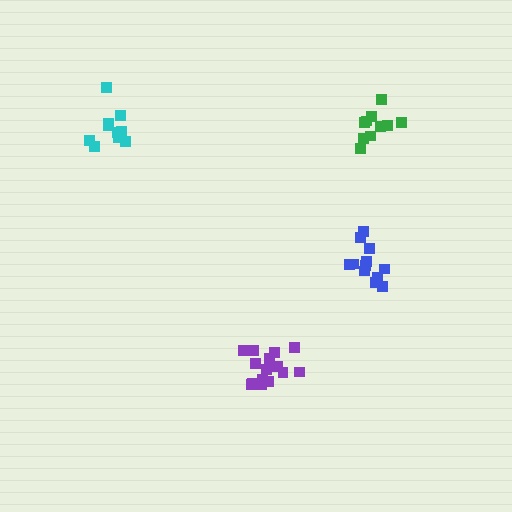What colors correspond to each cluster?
The clusters are colored: cyan, blue, purple, green.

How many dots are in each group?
Group 1: 10 dots, Group 2: 12 dots, Group 3: 15 dots, Group 4: 10 dots (47 total).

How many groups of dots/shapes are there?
There are 4 groups.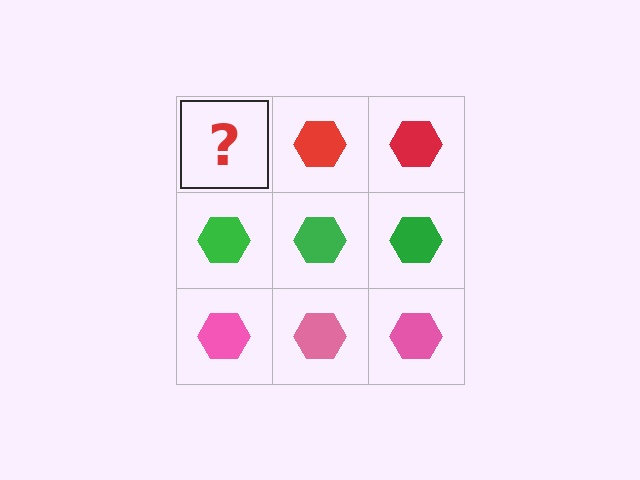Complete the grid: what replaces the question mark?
The question mark should be replaced with a red hexagon.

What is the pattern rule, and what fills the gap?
The rule is that each row has a consistent color. The gap should be filled with a red hexagon.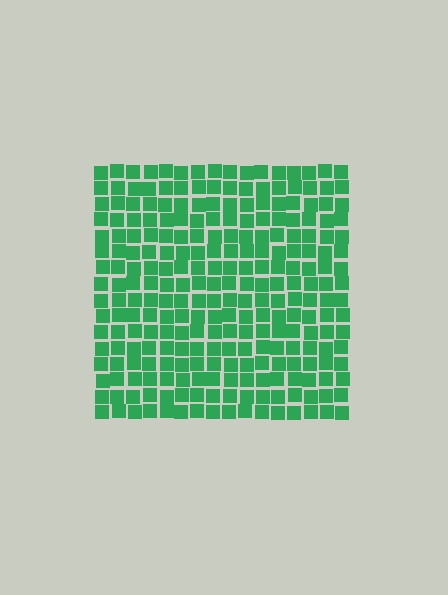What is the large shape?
The large shape is a square.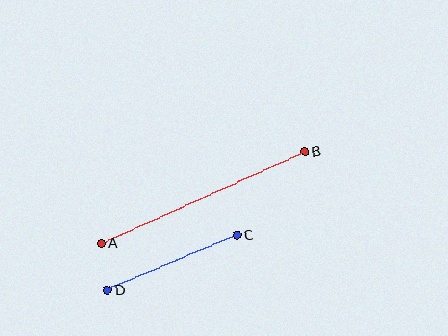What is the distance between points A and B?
The distance is approximately 223 pixels.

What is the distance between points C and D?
The distance is approximately 141 pixels.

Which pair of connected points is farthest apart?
Points A and B are farthest apart.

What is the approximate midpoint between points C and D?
The midpoint is at approximately (172, 263) pixels.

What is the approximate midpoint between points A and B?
The midpoint is at approximately (203, 198) pixels.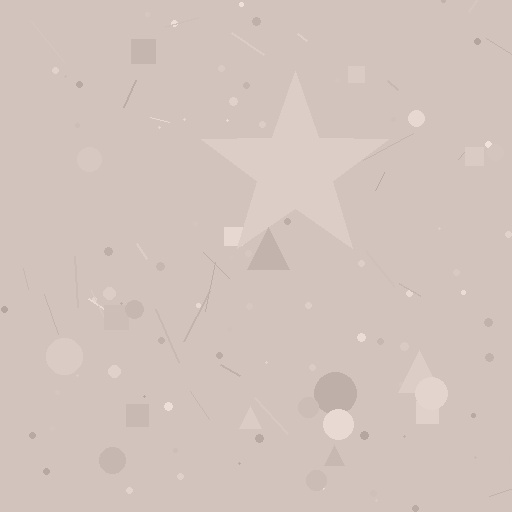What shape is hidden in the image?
A star is hidden in the image.